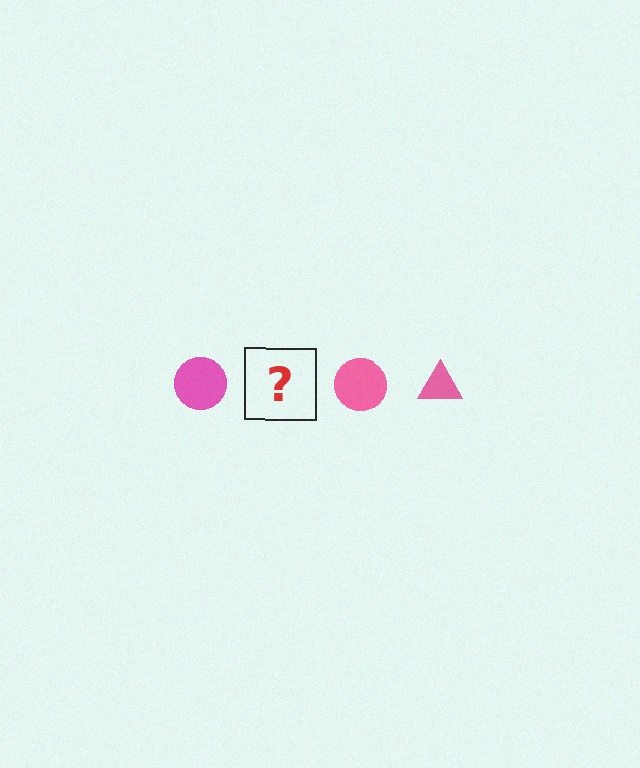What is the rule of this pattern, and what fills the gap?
The rule is that the pattern cycles through circle, triangle shapes in pink. The gap should be filled with a pink triangle.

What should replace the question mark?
The question mark should be replaced with a pink triangle.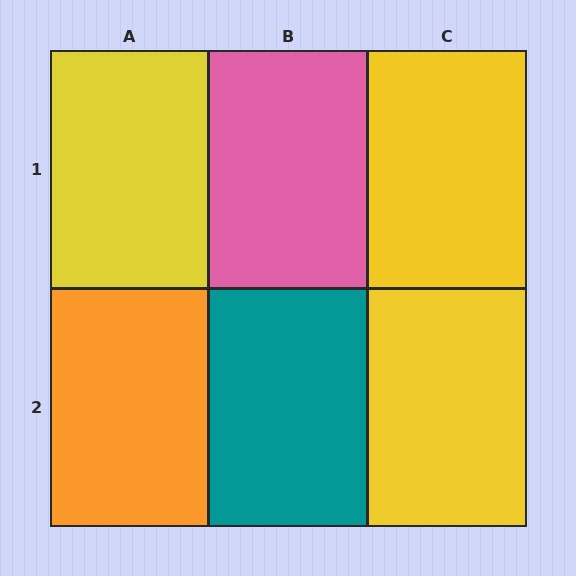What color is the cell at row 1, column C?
Yellow.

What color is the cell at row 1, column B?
Pink.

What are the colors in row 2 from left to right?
Orange, teal, yellow.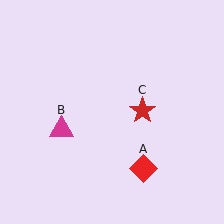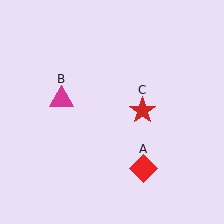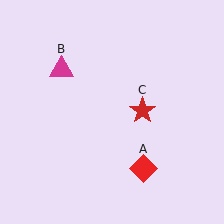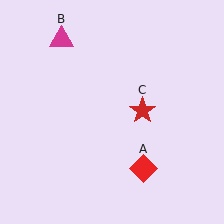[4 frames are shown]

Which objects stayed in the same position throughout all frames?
Red diamond (object A) and red star (object C) remained stationary.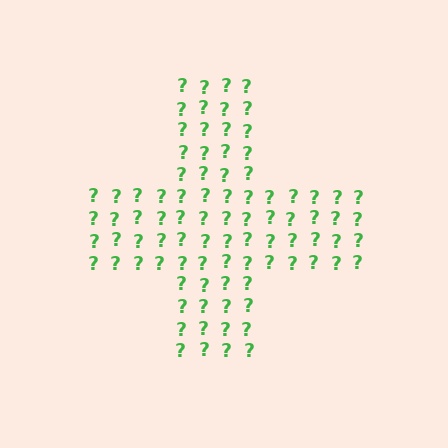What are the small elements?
The small elements are question marks.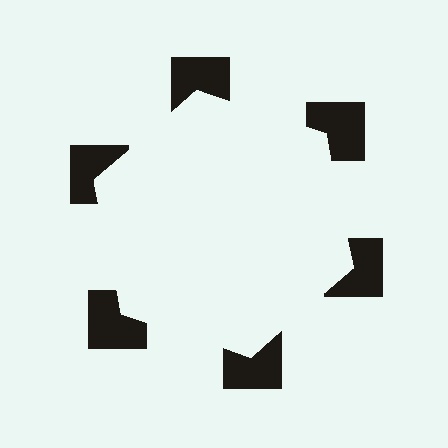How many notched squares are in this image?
There are 6 — one at each vertex of the illusory hexagon.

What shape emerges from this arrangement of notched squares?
An illusory hexagon — its edges are inferred from the aligned wedge cuts in the notched squares, not physically drawn.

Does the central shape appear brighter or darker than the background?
It typically appears slightly brighter than the background, even though no actual brightness change is drawn.